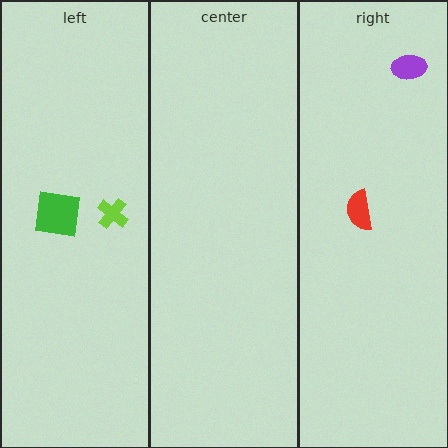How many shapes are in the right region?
2.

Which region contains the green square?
The left region.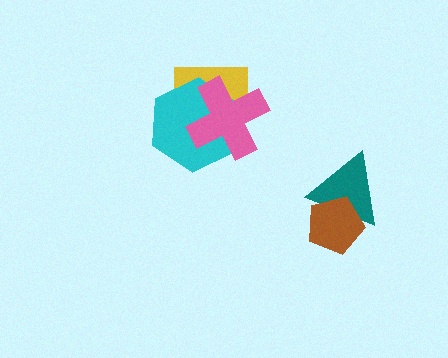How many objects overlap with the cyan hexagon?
2 objects overlap with the cyan hexagon.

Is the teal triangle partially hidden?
Yes, it is partially covered by another shape.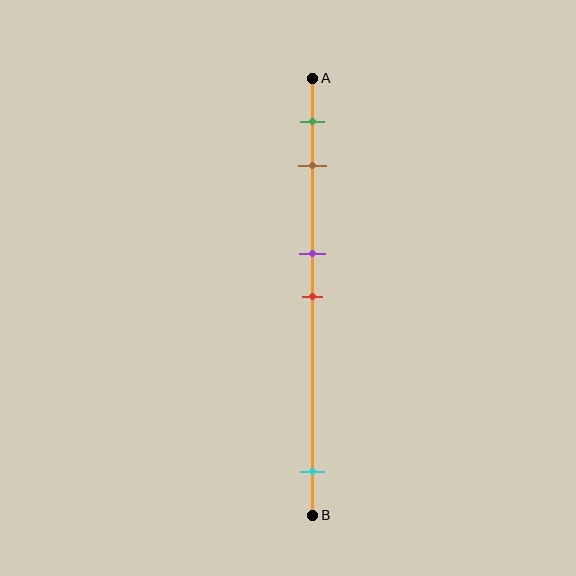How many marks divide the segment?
There are 5 marks dividing the segment.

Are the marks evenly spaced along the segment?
No, the marks are not evenly spaced.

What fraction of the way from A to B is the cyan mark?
The cyan mark is approximately 90% (0.9) of the way from A to B.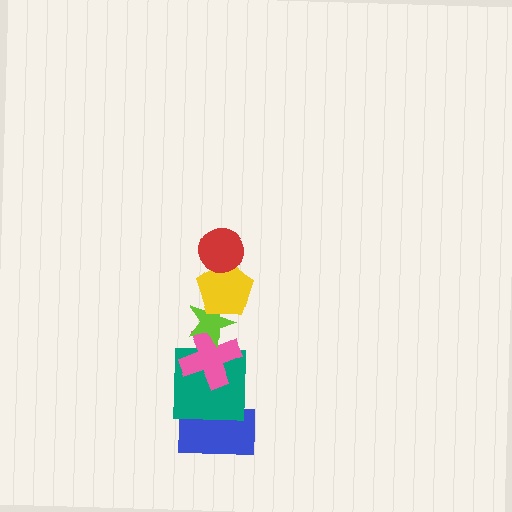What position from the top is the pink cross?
The pink cross is 4th from the top.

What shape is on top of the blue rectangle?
The teal square is on top of the blue rectangle.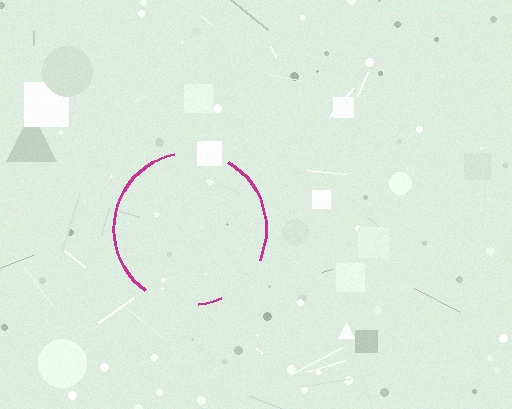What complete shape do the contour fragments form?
The contour fragments form a circle.